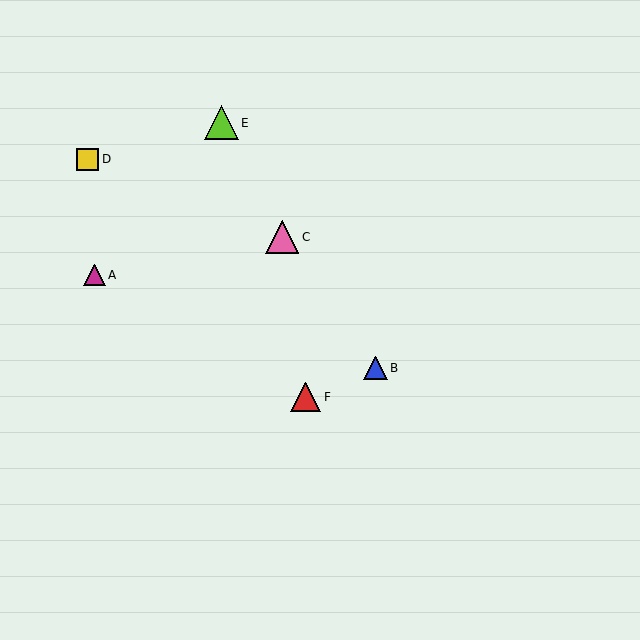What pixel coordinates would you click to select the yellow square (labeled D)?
Click at (88, 159) to select the yellow square D.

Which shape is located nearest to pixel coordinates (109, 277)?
The magenta triangle (labeled A) at (94, 275) is nearest to that location.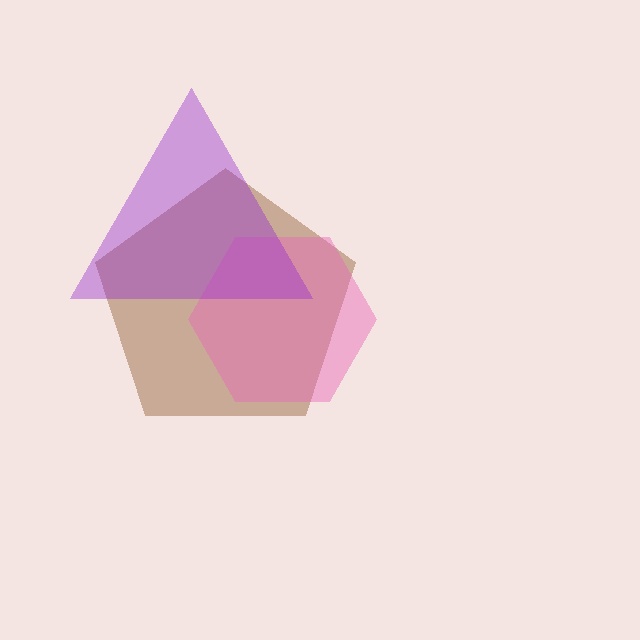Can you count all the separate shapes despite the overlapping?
Yes, there are 3 separate shapes.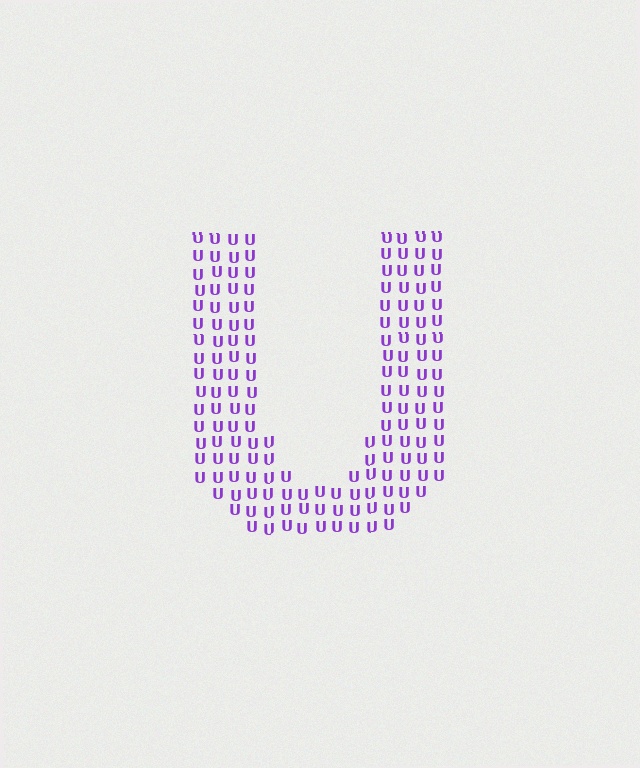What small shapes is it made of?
It is made of small letter U's.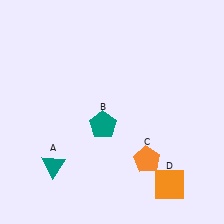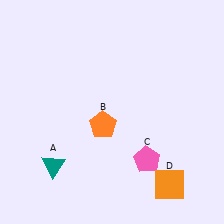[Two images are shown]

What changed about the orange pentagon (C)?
In Image 1, C is orange. In Image 2, it changed to pink.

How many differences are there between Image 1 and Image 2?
There are 2 differences between the two images.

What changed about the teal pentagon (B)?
In Image 1, B is teal. In Image 2, it changed to orange.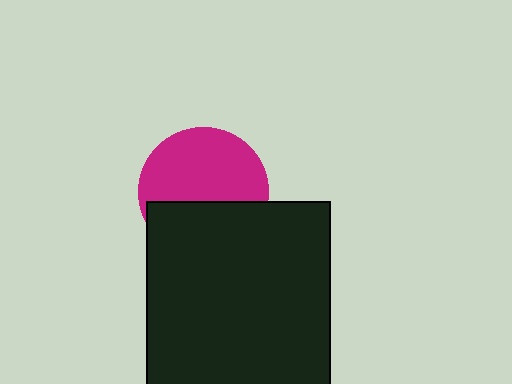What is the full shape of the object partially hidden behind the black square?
The partially hidden object is a magenta circle.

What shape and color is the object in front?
The object in front is a black square.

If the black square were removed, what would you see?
You would see the complete magenta circle.